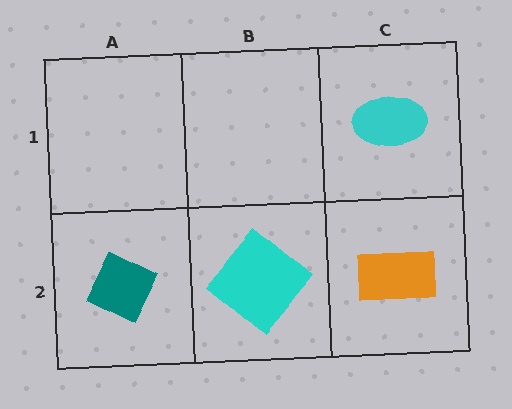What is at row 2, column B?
A cyan diamond.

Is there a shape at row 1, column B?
No, that cell is empty.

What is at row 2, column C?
An orange rectangle.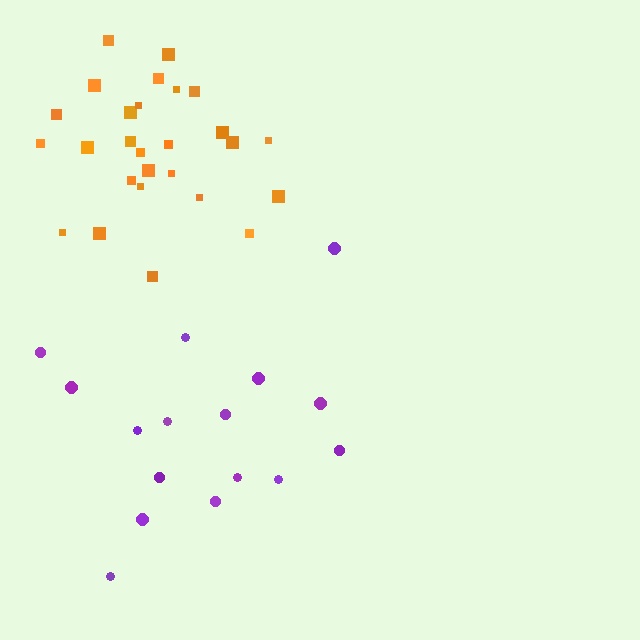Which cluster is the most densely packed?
Orange.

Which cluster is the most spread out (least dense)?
Purple.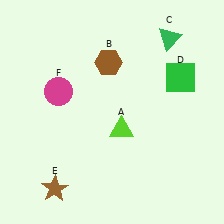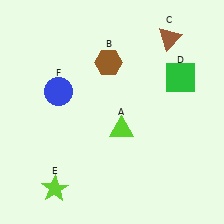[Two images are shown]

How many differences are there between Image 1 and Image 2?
There are 3 differences between the two images.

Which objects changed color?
C changed from green to brown. E changed from brown to lime. F changed from magenta to blue.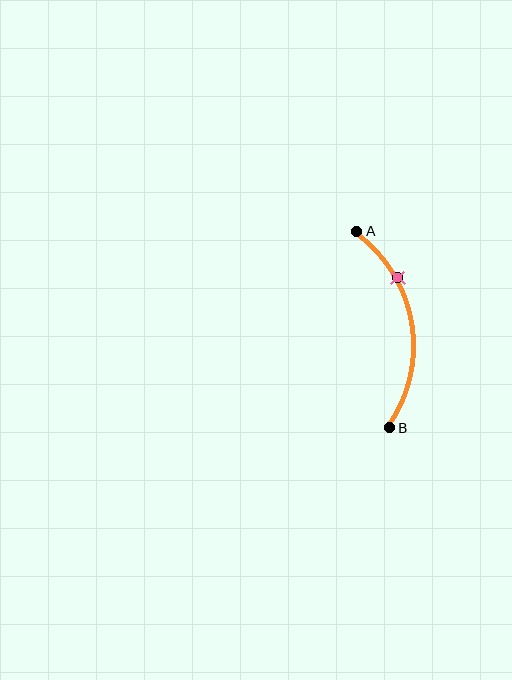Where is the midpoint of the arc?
The arc midpoint is the point on the curve farthest from the straight line joining A and B. It sits to the right of that line.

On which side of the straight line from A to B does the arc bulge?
The arc bulges to the right of the straight line connecting A and B.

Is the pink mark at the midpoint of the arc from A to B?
No. The pink mark lies on the arc but is closer to endpoint A. The arc midpoint would be at the point on the curve equidistant along the arc from both A and B.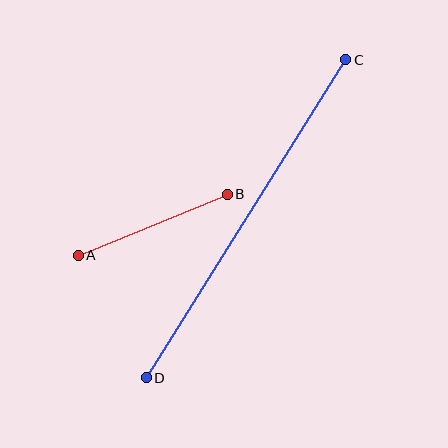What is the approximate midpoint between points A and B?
The midpoint is at approximately (153, 225) pixels.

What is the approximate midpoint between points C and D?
The midpoint is at approximately (246, 219) pixels.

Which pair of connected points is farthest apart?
Points C and D are farthest apart.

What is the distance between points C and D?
The distance is approximately 375 pixels.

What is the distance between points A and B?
The distance is approximately 161 pixels.